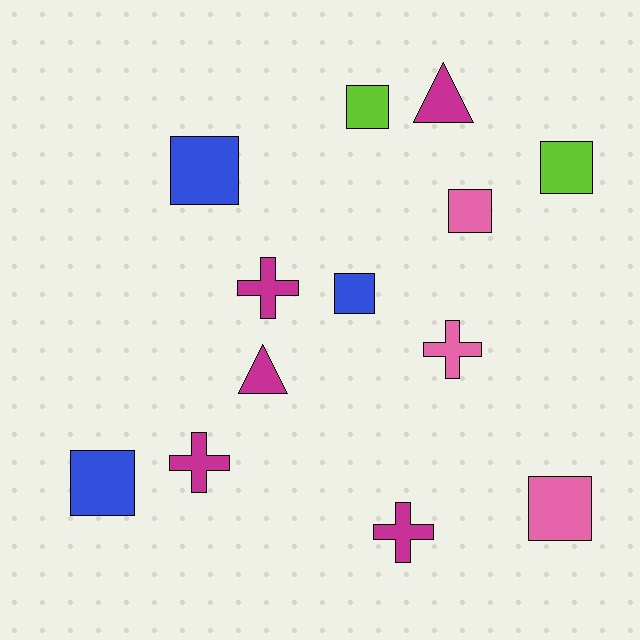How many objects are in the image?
There are 13 objects.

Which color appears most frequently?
Magenta, with 5 objects.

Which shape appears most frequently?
Square, with 7 objects.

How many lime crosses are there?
There are no lime crosses.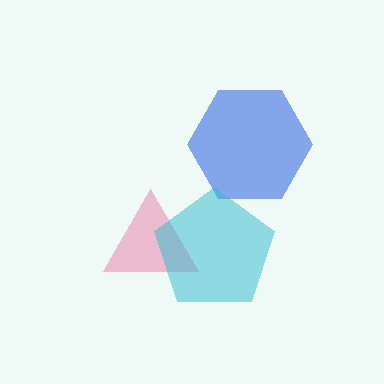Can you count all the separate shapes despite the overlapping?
Yes, there are 3 separate shapes.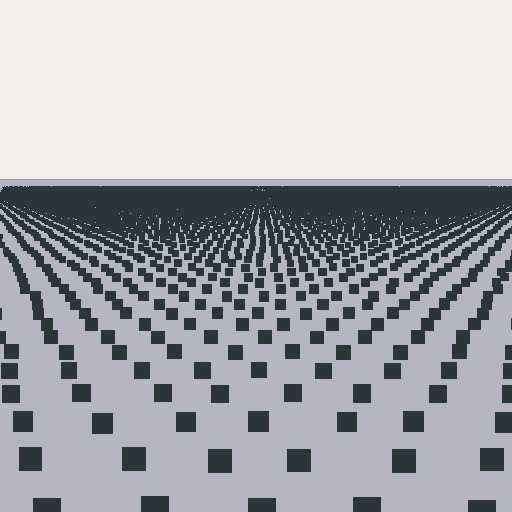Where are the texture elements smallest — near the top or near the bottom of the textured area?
Near the top.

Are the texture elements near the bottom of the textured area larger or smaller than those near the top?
Larger. Near the bottom, elements are closer to the viewer and appear at a bigger on-screen size.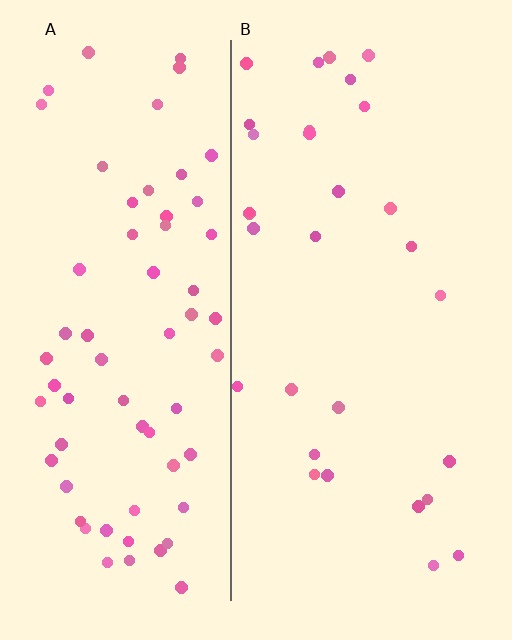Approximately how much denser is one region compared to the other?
Approximately 2.2× — region A over region B.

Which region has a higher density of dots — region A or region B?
A (the left).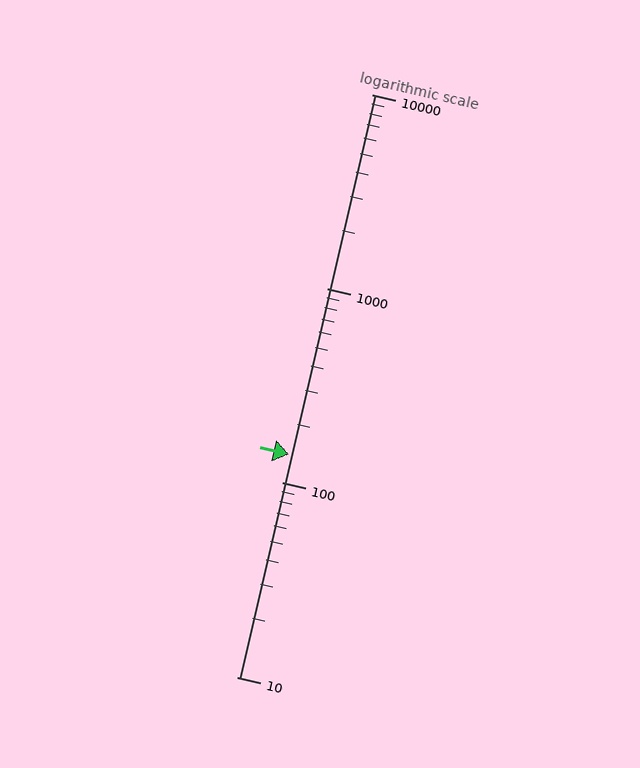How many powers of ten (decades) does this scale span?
The scale spans 3 decades, from 10 to 10000.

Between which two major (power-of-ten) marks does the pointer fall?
The pointer is between 100 and 1000.